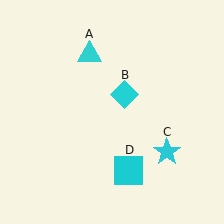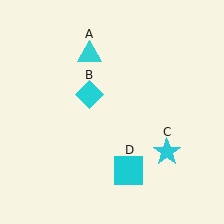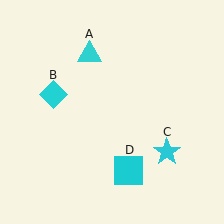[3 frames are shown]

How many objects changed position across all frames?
1 object changed position: cyan diamond (object B).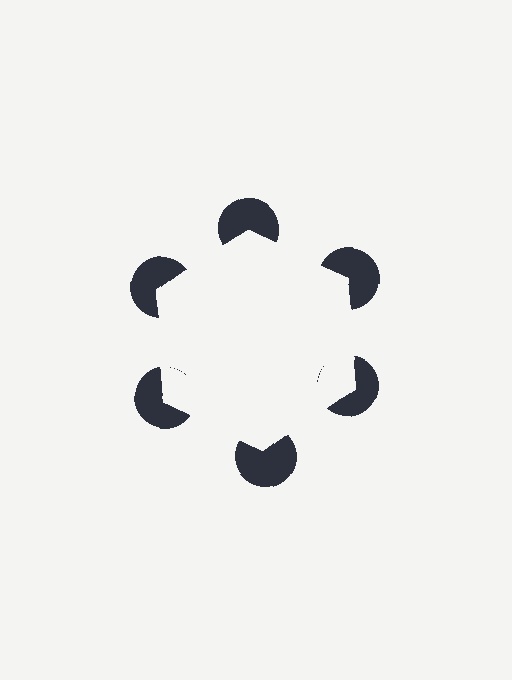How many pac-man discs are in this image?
There are 6 — one at each vertex of the illusory hexagon.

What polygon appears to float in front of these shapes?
An illusory hexagon — its edges are inferred from the aligned wedge cuts in the pac-man discs, not physically drawn.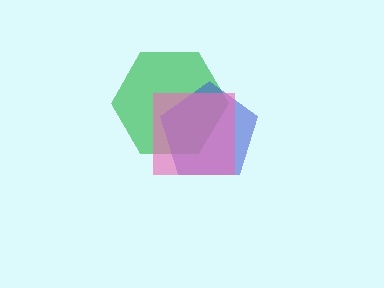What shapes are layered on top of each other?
The layered shapes are: a green hexagon, a blue pentagon, a pink square.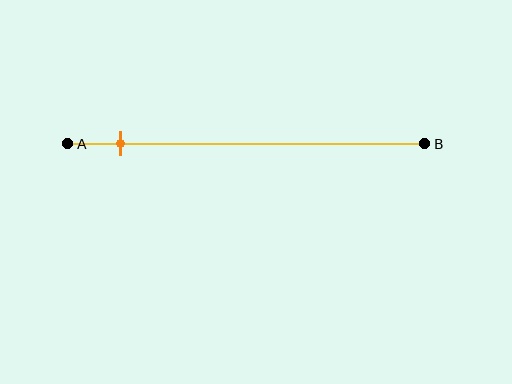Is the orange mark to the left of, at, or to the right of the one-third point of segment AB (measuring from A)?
The orange mark is to the left of the one-third point of segment AB.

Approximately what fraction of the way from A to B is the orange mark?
The orange mark is approximately 15% of the way from A to B.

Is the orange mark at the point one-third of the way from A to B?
No, the mark is at about 15% from A, not at the 33% one-third point.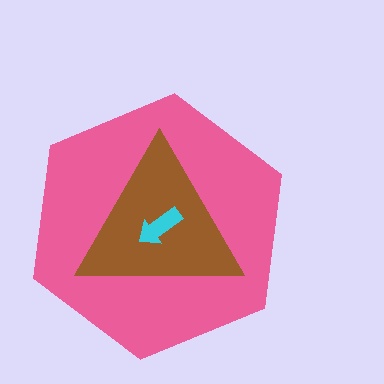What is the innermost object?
The cyan arrow.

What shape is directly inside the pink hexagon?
The brown triangle.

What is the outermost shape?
The pink hexagon.